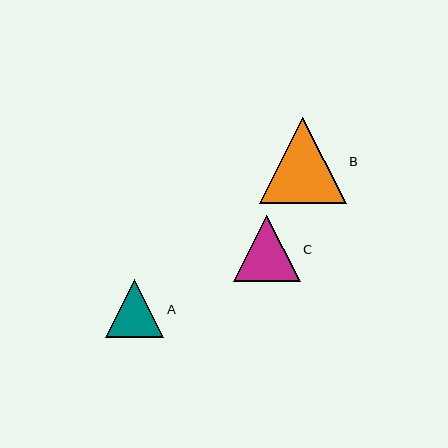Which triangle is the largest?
Triangle B is the largest with a size of approximately 86 pixels.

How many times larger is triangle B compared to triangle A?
Triangle B is approximately 1.5 times the size of triangle A.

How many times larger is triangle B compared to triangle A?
Triangle B is approximately 1.5 times the size of triangle A.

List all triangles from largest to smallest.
From largest to smallest: B, C, A.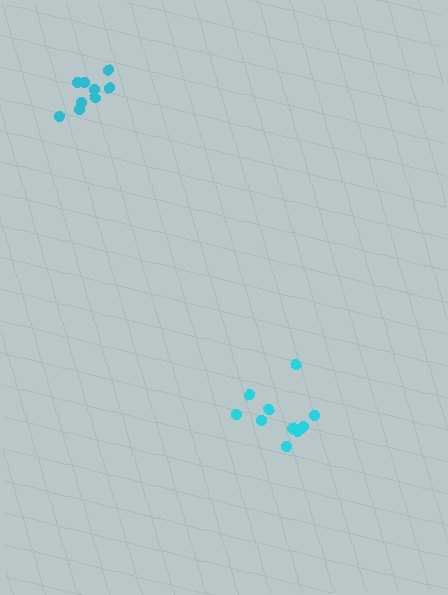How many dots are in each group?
Group 1: 11 dots, Group 2: 9 dots (20 total).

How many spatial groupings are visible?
There are 2 spatial groupings.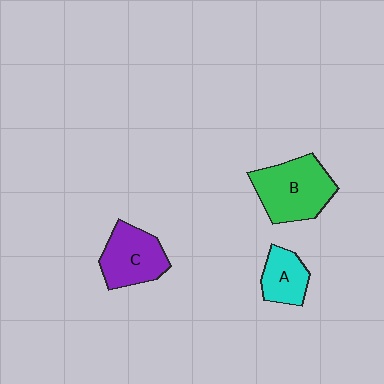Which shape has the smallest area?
Shape A (cyan).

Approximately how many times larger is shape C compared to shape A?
Approximately 1.5 times.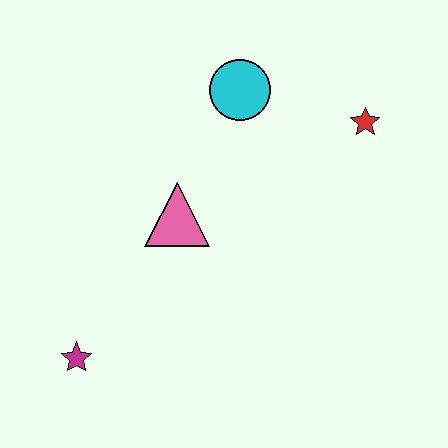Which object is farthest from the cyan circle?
The magenta star is farthest from the cyan circle.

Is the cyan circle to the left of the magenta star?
No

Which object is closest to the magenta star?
The pink triangle is closest to the magenta star.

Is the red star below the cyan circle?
Yes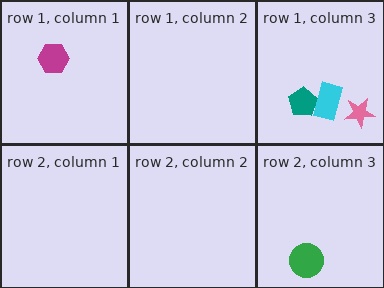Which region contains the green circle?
The row 2, column 3 region.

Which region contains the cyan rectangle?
The row 1, column 3 region.